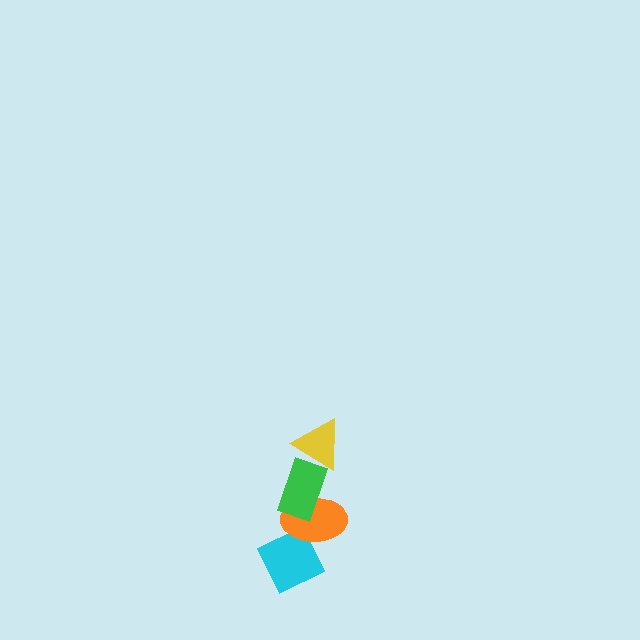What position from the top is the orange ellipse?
The orange ellipse is 3rd from the top.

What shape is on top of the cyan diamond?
The orange ellipse is on top of the cyan diamond.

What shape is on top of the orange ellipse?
The green rectangle is on top of the orange ellipse.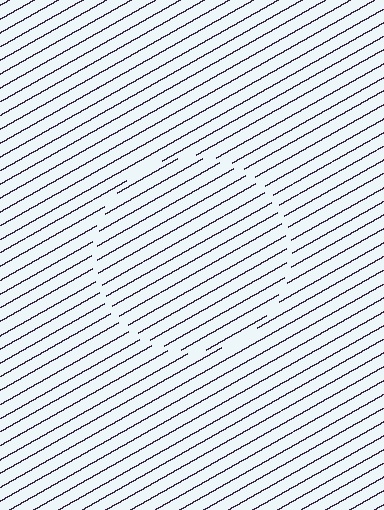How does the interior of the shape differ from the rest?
The interior of the shape contains the same grating, shifted by half a period — the contour is defined by the phase discontinuity where line-ends from the inner and outer gratings abut.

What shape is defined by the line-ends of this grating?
An illusory circle. The interior of the shape contains the same grating, shifted by half a period — the contour is defined by the phase discontinuity where line-ends from the inner and outer gratings abut.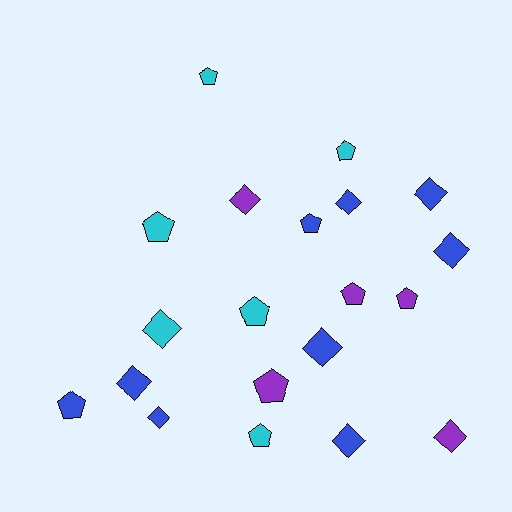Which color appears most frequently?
Blue, with 9 objects.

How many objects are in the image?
There are 20 objects.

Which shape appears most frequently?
Pentagon, with 10 objects.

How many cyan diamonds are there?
There is 1 cyan diamond.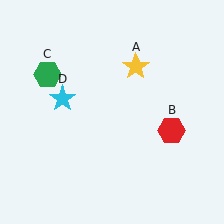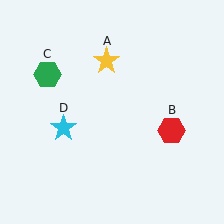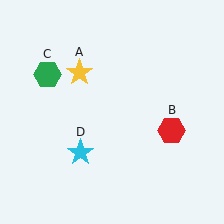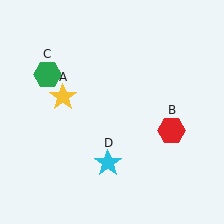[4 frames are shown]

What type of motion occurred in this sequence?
The yellow star (object A), cyan star (object D) rotated counterclockwise around the center of the scene.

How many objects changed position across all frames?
2 objects changed position: yellow star (object A), cyan star (object D).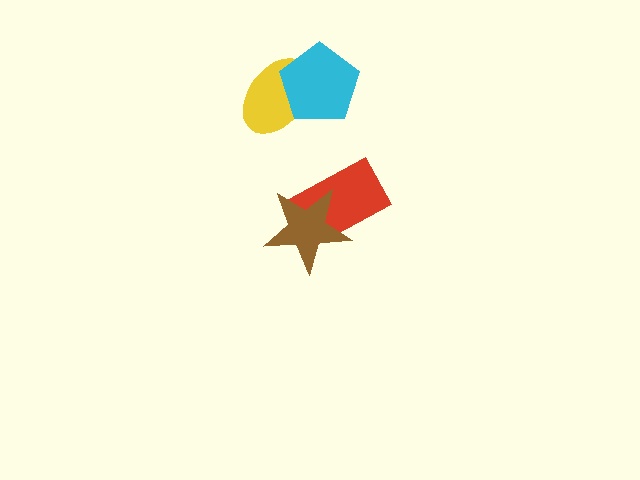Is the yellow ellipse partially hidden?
Yes, it is partially covered by another shape.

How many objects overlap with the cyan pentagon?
1 object overlaps with the cyan pentagon.